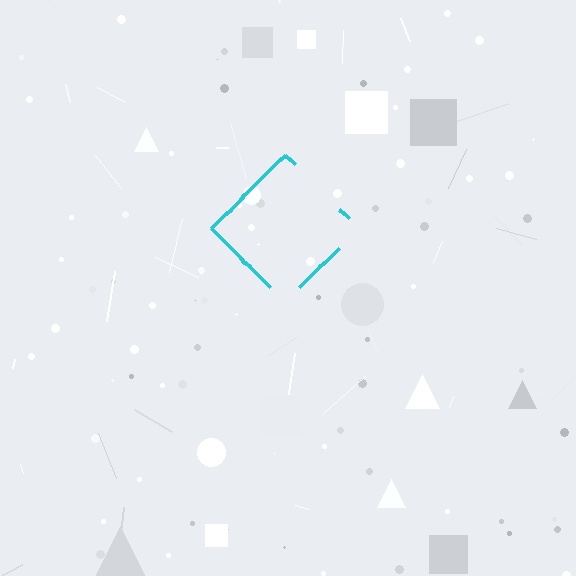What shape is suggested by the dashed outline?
The dashed outline suggests a diamond.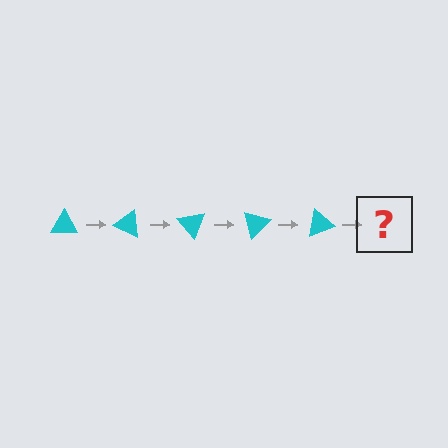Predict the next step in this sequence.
The next step is a cyan triangle rotated 125 degrees.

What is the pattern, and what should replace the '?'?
The pattern is that the triangle rotates 25 degrees each step. The '?' should be a cyan triangle rotated 125 degrees.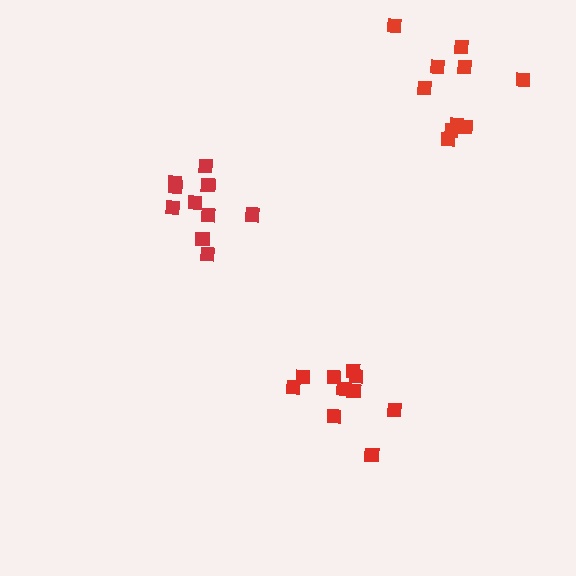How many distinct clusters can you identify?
There are 3 distinct clusters.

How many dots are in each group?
Group 1: 10 dots, Group 2: 10 dots, Group 3: 10 dots (30 total).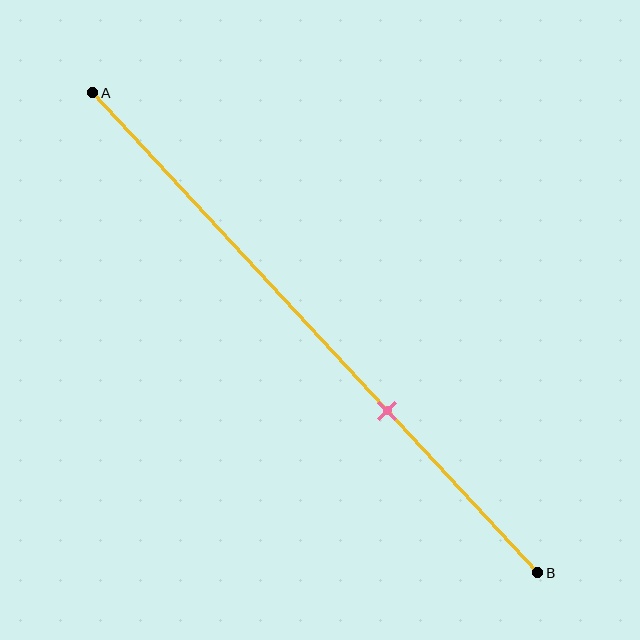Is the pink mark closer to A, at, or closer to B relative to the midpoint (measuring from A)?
The pink mark is closer to point B than the midpoint of segment AB.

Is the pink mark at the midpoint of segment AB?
No, the mark is at about 65% from A, not at the 50% midpoint.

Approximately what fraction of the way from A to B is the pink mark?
The pink mark is approximately 65% of the way from A to B.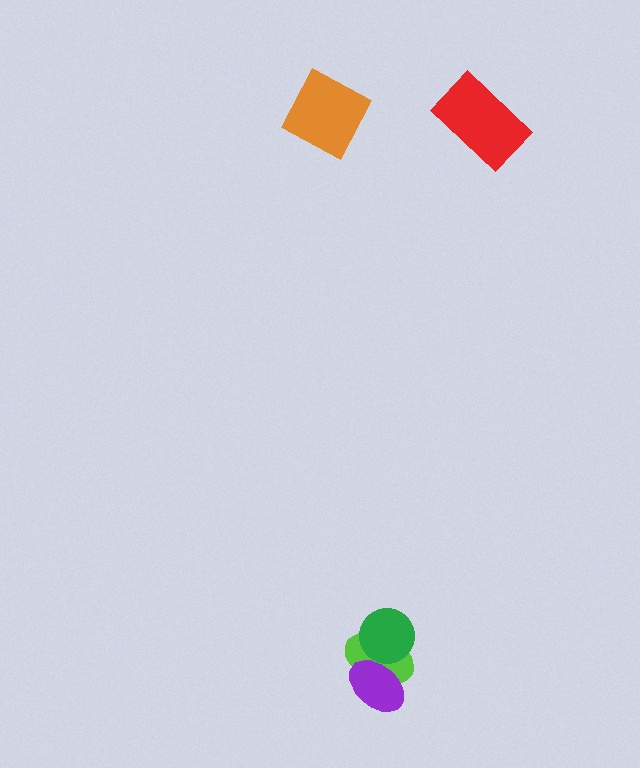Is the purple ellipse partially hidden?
Yes, it is partially covered by another shape.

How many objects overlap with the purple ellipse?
2 objects overlap with the purple ellipse.